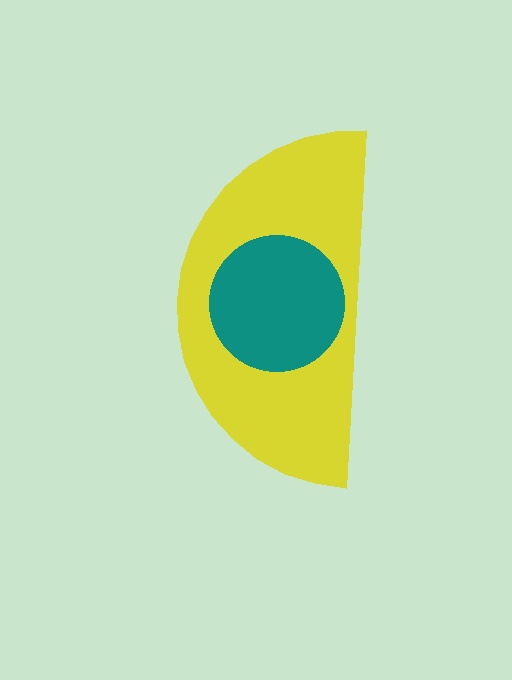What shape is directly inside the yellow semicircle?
The teal circle.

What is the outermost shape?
The yellow semicircle.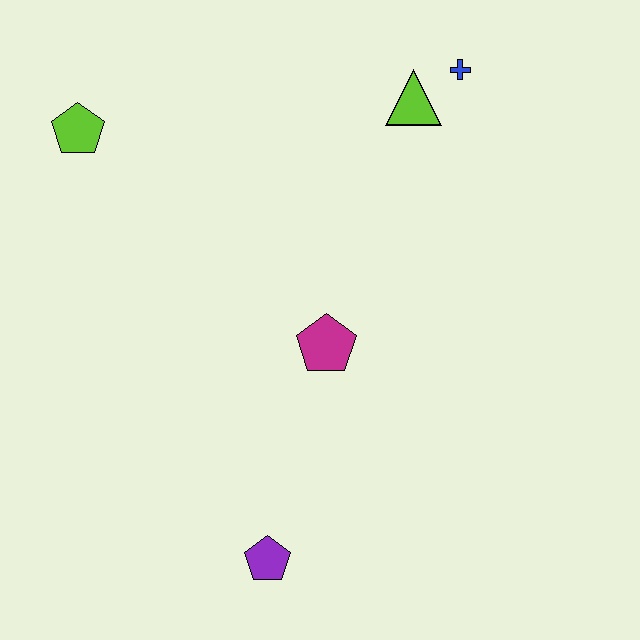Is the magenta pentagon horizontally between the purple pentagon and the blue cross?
Yes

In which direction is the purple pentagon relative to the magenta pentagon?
The purple pentagon is below the magenta pentagon.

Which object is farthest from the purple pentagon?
The blue cross is farthest from the purple pentagon.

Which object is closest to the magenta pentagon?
The purple pentagon is closest to the magenta pentagon.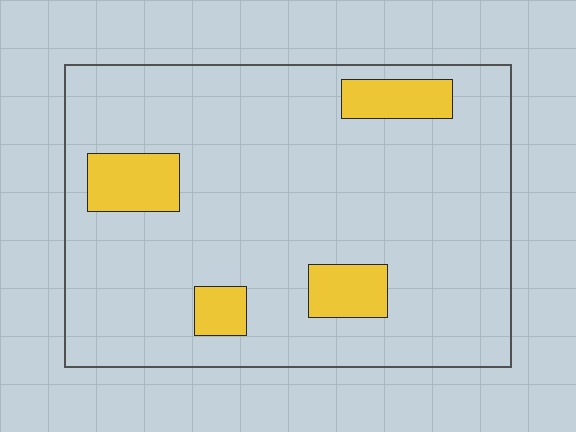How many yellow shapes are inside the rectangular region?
4.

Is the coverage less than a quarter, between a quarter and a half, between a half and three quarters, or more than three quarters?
Less than a quarter.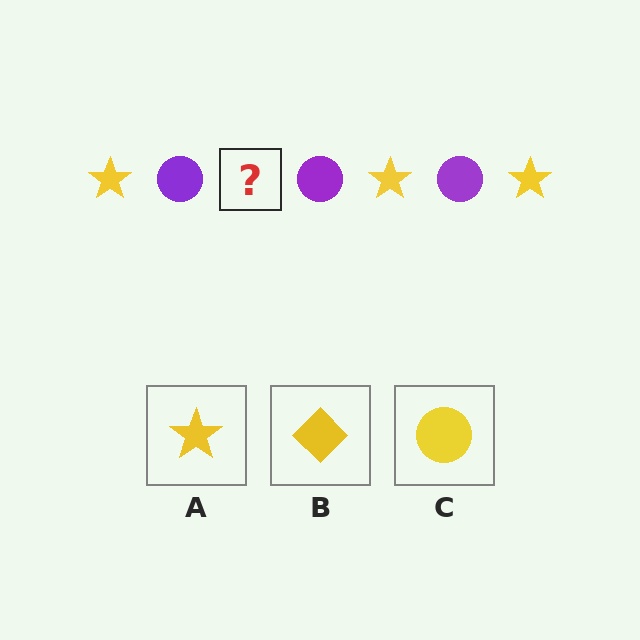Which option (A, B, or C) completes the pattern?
A.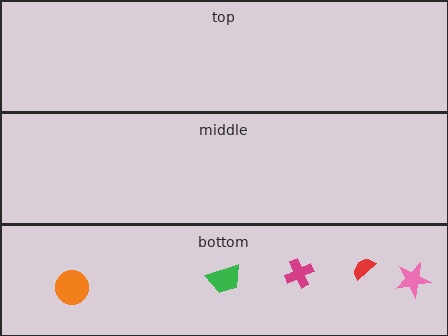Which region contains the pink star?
The bottom region.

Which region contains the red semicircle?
The bottom region.